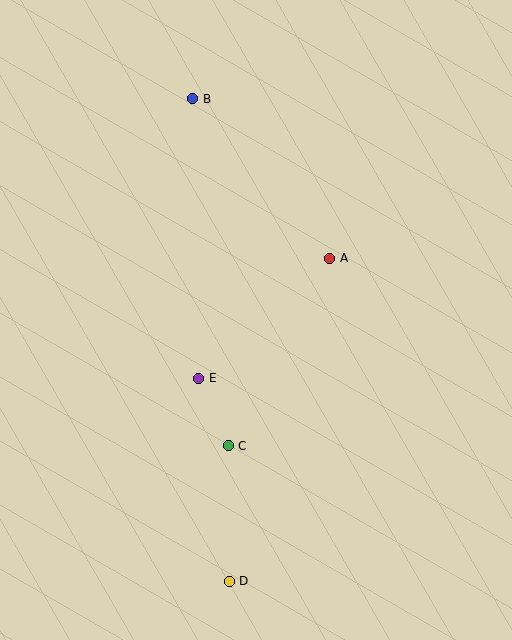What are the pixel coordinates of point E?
Point E is at (199, 378).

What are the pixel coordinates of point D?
Point D is at (229, 581).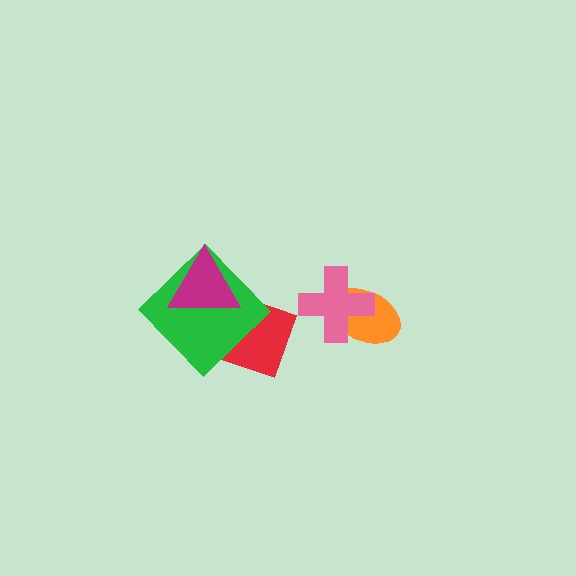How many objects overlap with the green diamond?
2 objects overlap with the green diamond.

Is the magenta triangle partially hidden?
No, no other shape covers it.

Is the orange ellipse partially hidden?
Yes, it is partially covered by another shape.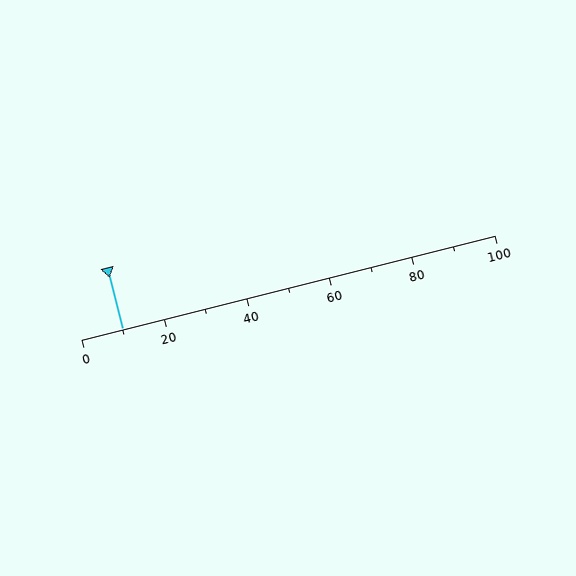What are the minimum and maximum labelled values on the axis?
The axis runs from 0 to 100.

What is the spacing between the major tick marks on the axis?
The major ticks are spaced 20 apart.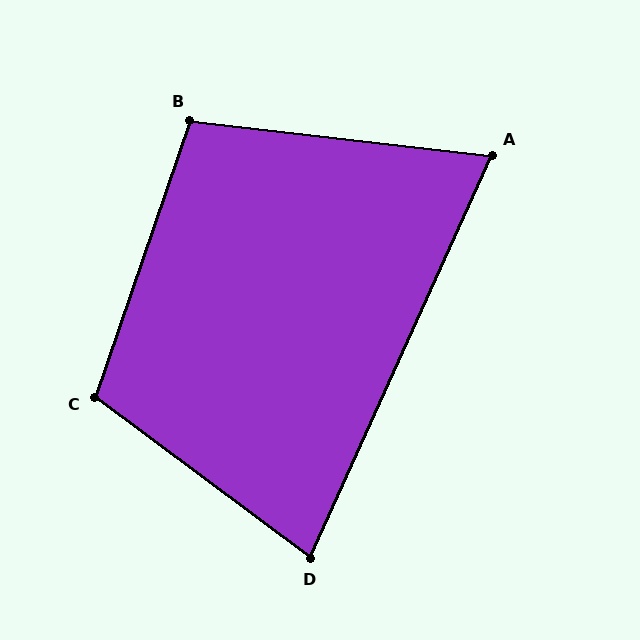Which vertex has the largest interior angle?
C, at approximately 108 degrees.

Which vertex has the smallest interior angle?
A, at approximately 72 degrees.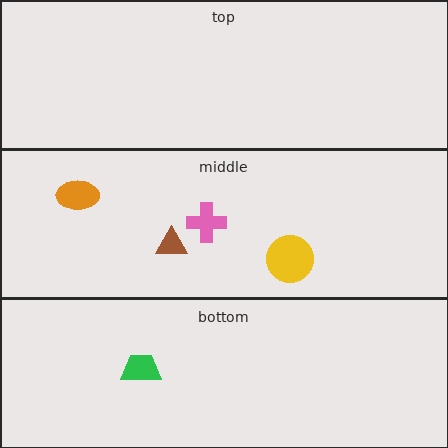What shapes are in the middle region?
The yellow circle, the orange ellipse, the brown triangle, the pink cross.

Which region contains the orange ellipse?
The middle region.